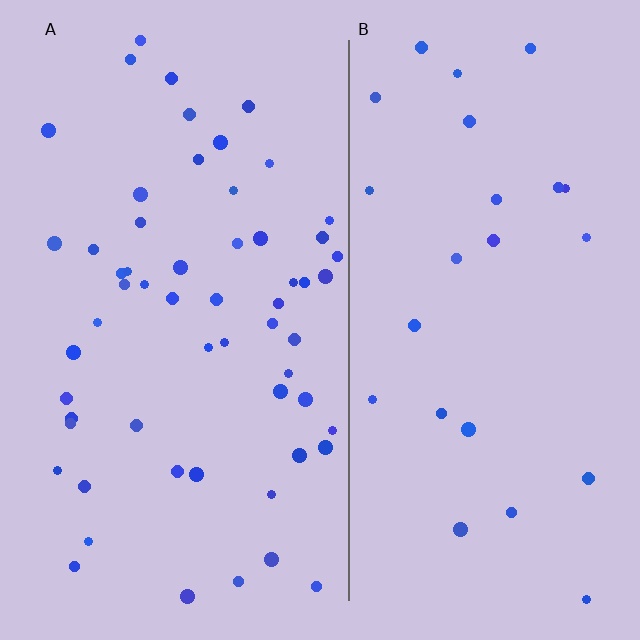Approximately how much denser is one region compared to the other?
Approximately 2.3× — region A over region B.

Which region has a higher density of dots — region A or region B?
A (the left).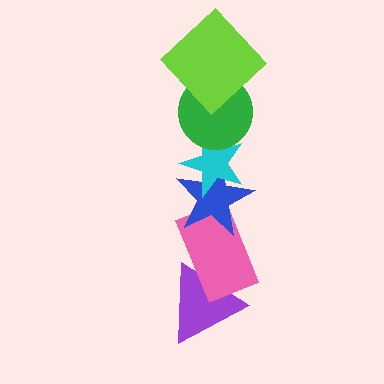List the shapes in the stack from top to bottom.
From top to bottom: the lime diamond, the green circle, the cyan star, the blue star, the pink rectangle, the purple triangle.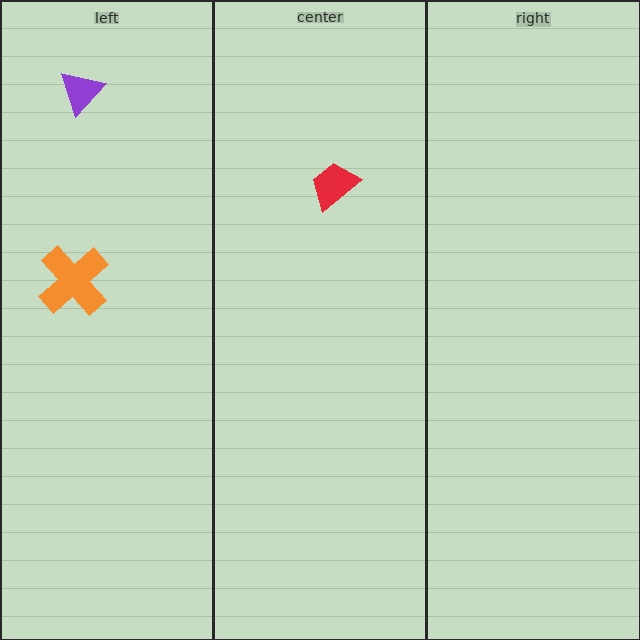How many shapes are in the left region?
2.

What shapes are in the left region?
The orange cross, the purple triangle.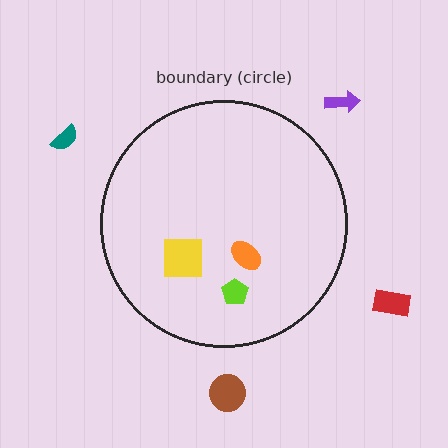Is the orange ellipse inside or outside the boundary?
Inside.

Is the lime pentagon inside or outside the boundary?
Inside.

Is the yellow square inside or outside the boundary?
Inside.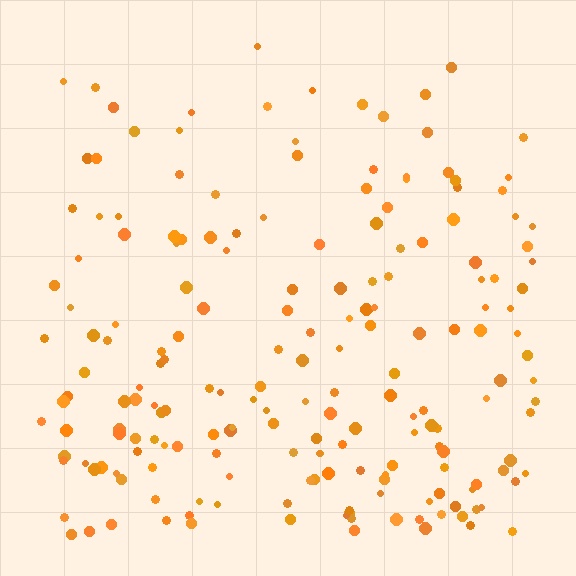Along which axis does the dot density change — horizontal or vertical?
Vertical.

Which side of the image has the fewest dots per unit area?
The top.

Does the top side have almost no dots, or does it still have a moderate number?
Still a moderate number, just noticeably fewer than the bottom.